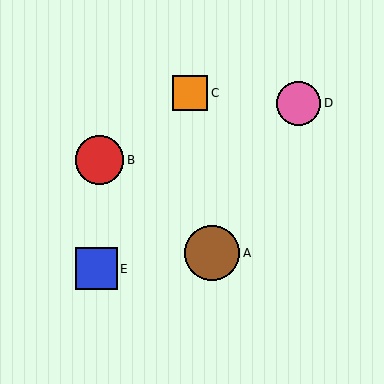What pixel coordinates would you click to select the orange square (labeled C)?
Click at (190, 93) to select the orange square C.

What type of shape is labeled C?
Shape C is an orange square.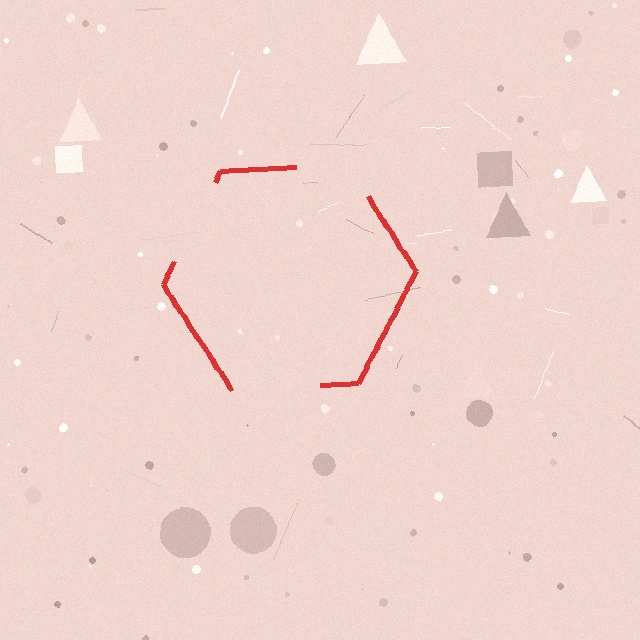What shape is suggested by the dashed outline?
The dashed outline suggests a hexagon.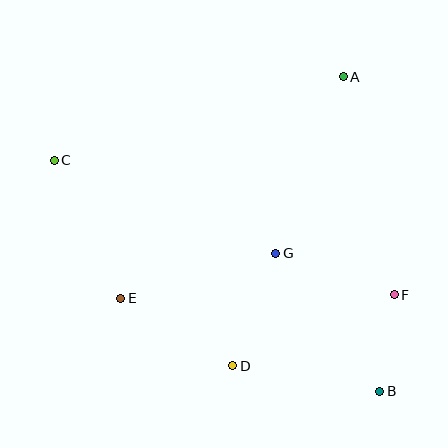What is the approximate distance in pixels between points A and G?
The distance between A and G is approximately 189 pixels.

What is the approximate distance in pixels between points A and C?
The distance between A and C is approximately 301 pixels.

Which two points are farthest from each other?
Points B and C are farthest from each other.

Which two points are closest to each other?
Points B and F are closest to each other.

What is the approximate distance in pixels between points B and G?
The distance between B and G is approximately 172 pixels.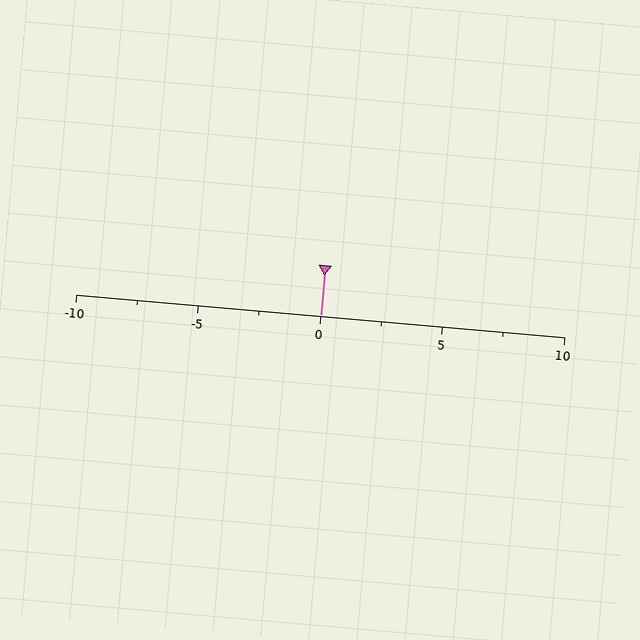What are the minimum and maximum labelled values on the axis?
The axis runs from -10 to 10.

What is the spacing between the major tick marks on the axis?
The major ticks are spaced 5 apart.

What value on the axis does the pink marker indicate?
The marker indicates approximately 0.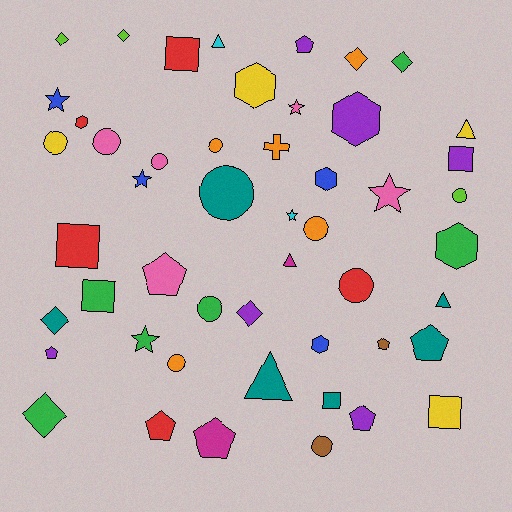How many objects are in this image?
There are 50 objects.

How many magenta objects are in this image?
There are 2 magenta objects.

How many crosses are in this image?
There is 1 cross.